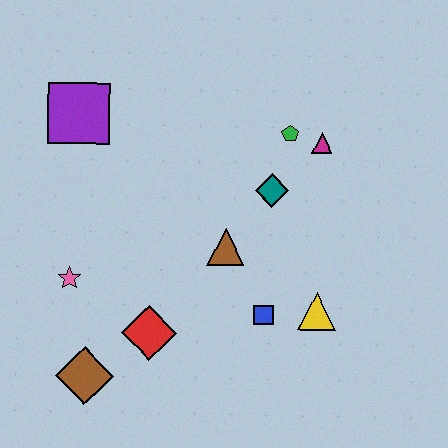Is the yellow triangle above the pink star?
No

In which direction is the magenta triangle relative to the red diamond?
The magenta triangle is above the red diamond.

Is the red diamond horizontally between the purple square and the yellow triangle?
Yes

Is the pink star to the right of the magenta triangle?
No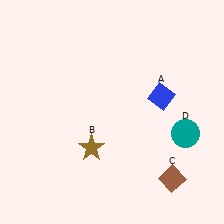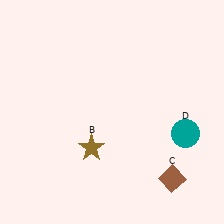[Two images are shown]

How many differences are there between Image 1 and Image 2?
There is 1 difference between the two images.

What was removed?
The blue diamond (A) was removed in Image 2.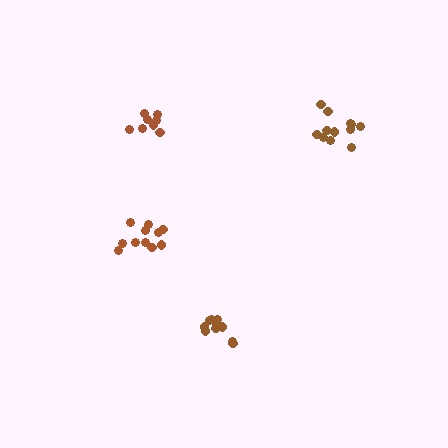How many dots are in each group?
Group 1: 8 dots, Group 2: 10 dots, Group 3: 11 dots, Group 4: 12 dots (41 total).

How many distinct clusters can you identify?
There are 4 distinct clusters.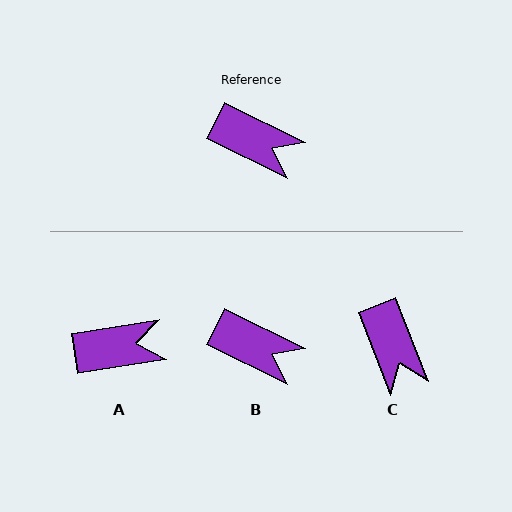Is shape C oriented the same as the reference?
No, it is off by about 42 degrees.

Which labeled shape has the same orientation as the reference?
B.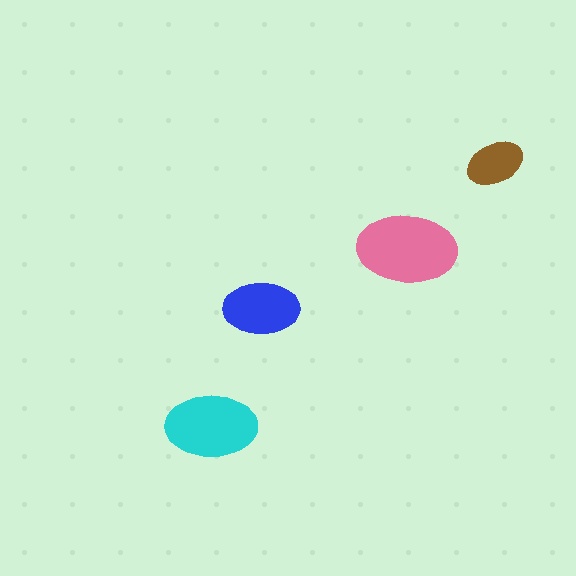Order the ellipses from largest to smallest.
the pink one, the cyan one, the blue one, the brown one.